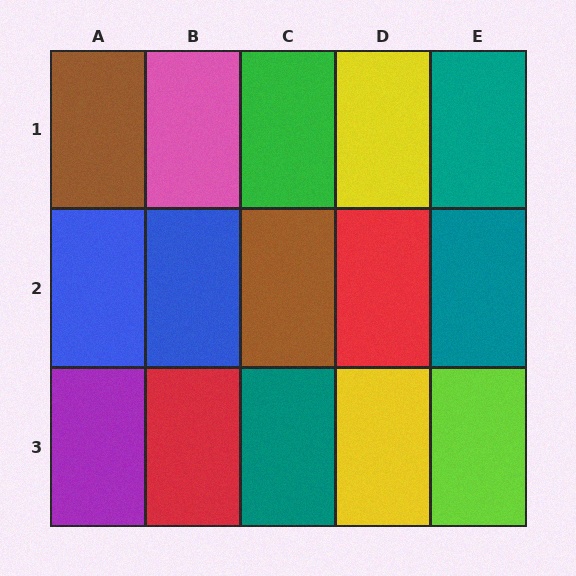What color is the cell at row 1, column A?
Brown.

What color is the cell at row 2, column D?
Red.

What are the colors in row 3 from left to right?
Purple, red, teal, yellow, lime.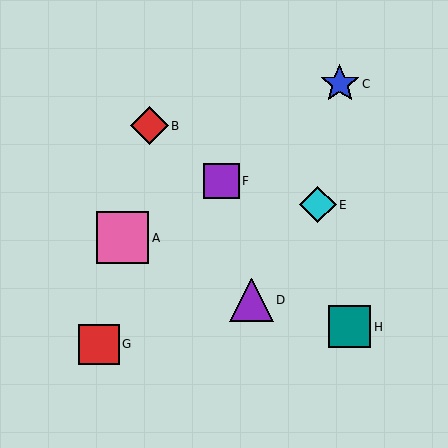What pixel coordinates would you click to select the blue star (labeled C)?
Click at (340, 84) to select the blue star C.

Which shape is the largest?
The pink square (labeled A) is the largest.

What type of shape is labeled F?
Shape F is a purple square.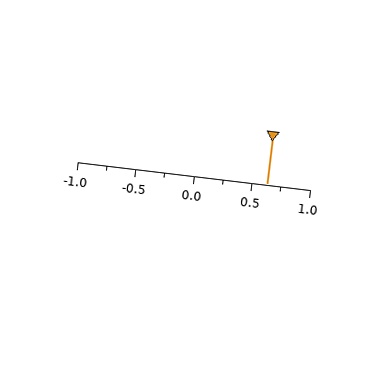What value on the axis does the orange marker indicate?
The marker indicates approximately 0.62.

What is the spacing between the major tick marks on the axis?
The major ticks are spaced 0.5 apart.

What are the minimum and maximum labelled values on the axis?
The axis runs from -1.0 to 1.0.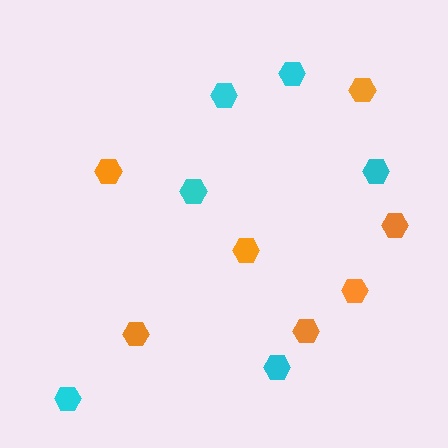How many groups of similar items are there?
There are 2 groups: one group of orange hexagons (7) and one group of cyan hexagons (6).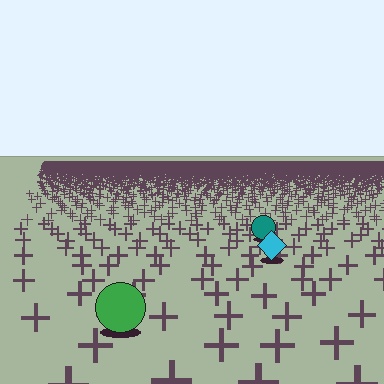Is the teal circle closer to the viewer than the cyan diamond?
No. The cyan diamond is closer — you can tell from the texture gradient: the ground texture is coarser near it.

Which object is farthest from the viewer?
The teal circle is farthest from the viewer. It appears smaller and the ground texture around it is denser.